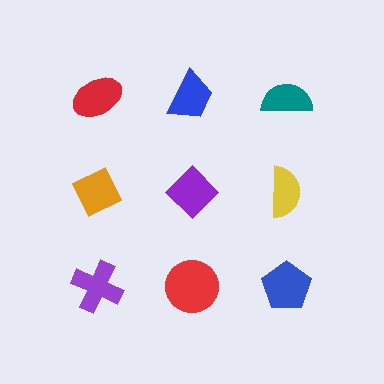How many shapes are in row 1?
3 shapes.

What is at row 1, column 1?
A red ellipse.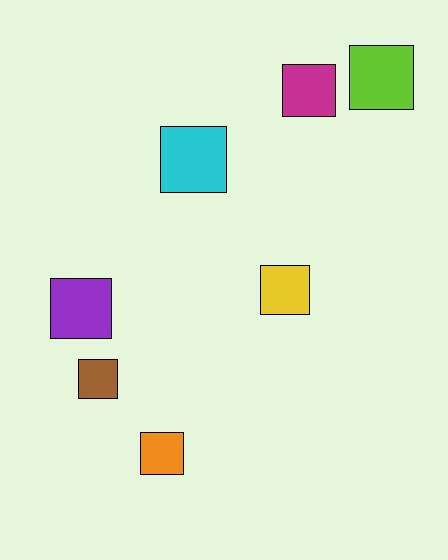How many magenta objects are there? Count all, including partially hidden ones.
There is 1 magenta object.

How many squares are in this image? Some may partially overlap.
There are 7 squares.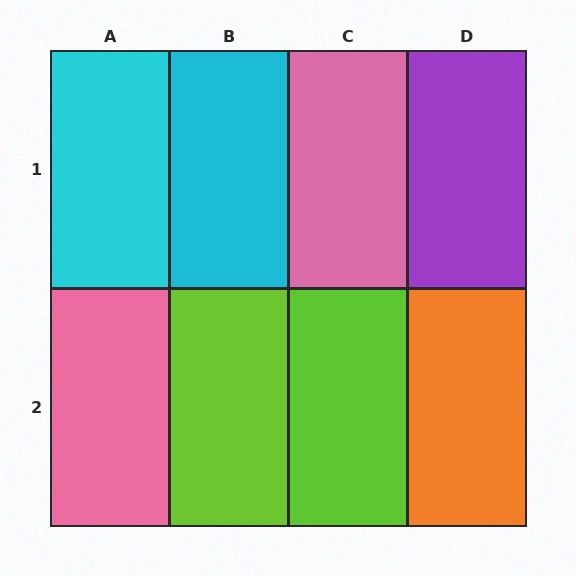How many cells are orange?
1 cell is orange.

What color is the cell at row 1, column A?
Cyan.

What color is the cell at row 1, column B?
Cyan.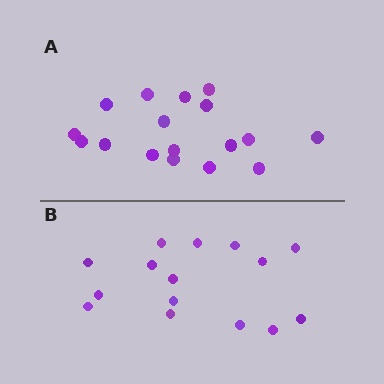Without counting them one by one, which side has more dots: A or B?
Region A (the top region) has more dots.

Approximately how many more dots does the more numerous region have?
Region A has just a few more — roughly 2 or 3 more dots than region B.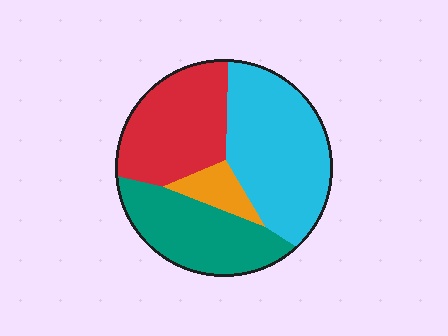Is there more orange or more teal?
Teal.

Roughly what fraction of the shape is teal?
Teal takes up between a quarter and a half of the shape.